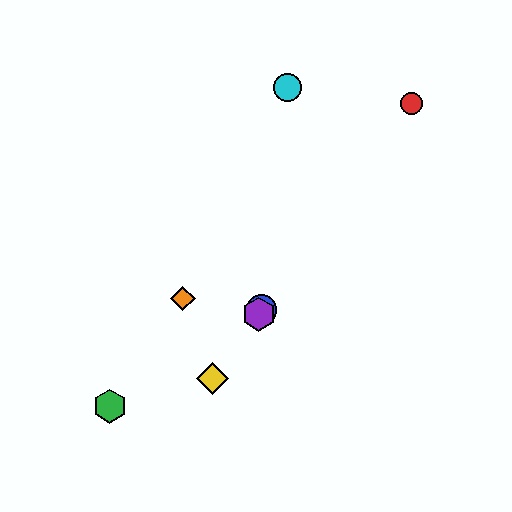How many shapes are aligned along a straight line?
4 shapes (the red circle, the blue circle, the yellow diamond, the purple hexagon) are aligned along a straight line.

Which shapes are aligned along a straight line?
The red circle, the blue circle, the yellow diamond, the purple hexagon are aligned along a straight line.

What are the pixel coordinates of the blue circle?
The blue circle is at (262, 310).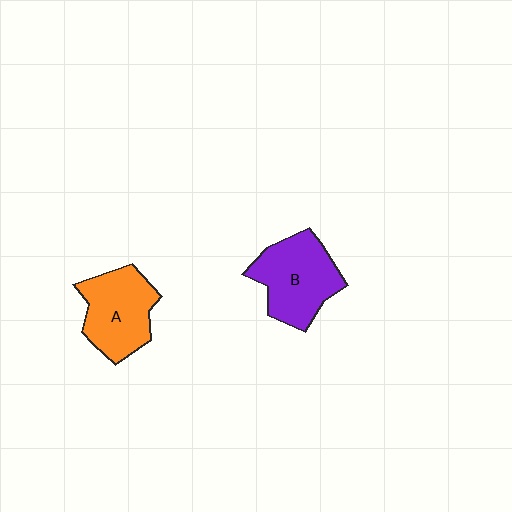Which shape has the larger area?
Shape B (purple).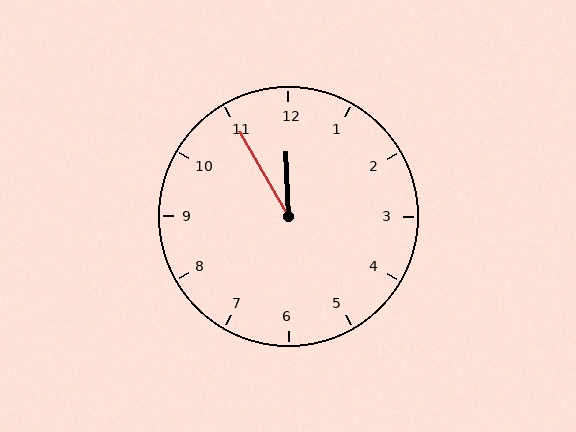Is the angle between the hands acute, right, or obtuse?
It is acute.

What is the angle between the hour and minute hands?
Approximately 28 degrees.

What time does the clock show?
11:55.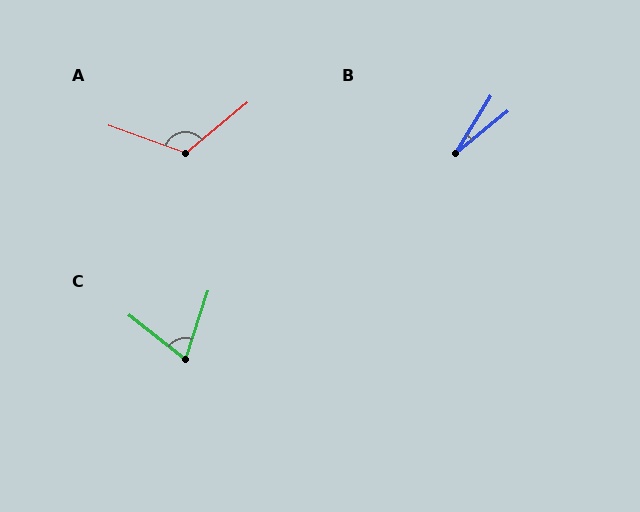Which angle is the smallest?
B, at approximately 19 degrees.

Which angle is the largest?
A, at approximately 121 degrees.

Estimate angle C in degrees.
Approximately 70 degrees.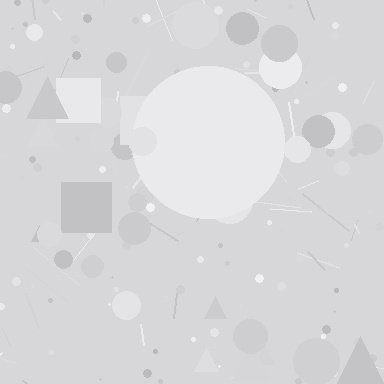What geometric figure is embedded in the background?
A circle is embedded in the background.